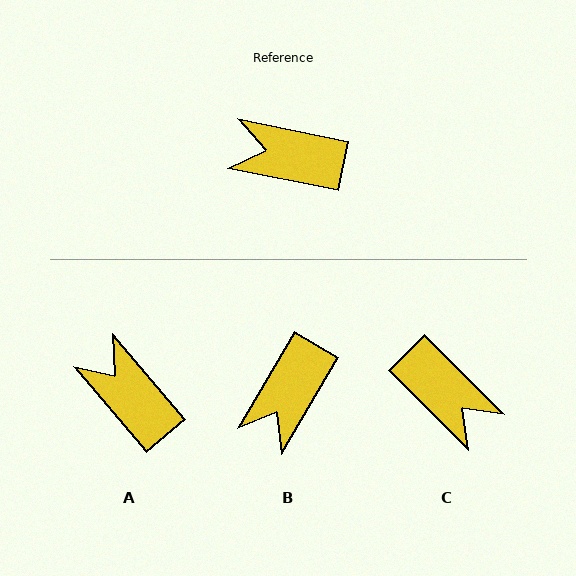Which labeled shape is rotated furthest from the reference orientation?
C, about 147 degrees away.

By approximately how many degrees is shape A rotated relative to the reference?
Approximately 38 degrees clockwise.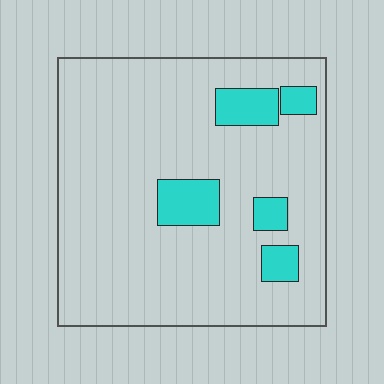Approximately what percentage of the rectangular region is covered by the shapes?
Approximately 10%.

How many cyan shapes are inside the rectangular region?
5.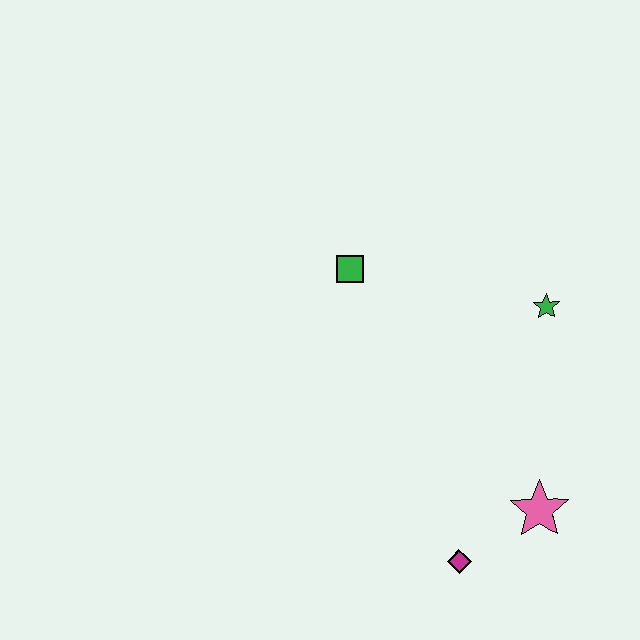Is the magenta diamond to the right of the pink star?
No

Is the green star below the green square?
Yes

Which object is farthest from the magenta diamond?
The green square is farthest from the magenta diamond.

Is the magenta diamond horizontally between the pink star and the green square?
Yes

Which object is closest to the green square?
The green star is closest to the green square.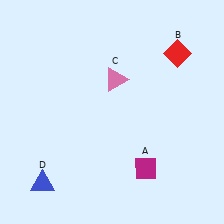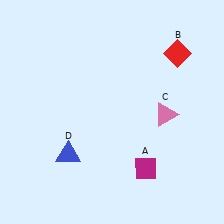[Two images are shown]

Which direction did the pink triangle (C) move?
The pink triangle (C) moved right.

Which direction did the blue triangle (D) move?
The blue triangle (D) moved up.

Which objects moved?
The objects that moved are: the pink triangle (C), the blue triangle (D).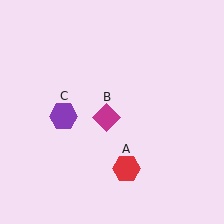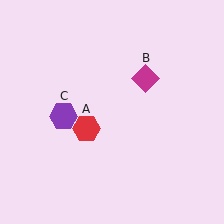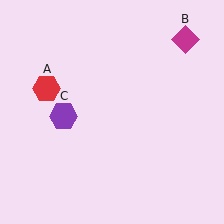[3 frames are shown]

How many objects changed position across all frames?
2 objects changed position: red hexagon (object A), magenta diamond (object B).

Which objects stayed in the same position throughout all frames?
Purple hexagon (object C) remained stationary.